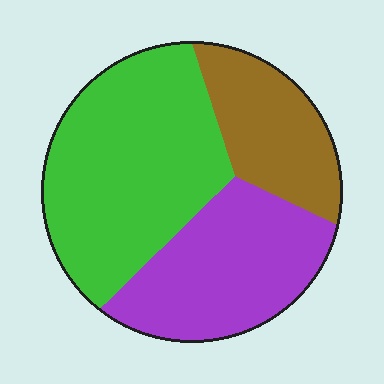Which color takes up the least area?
Brown, at roughly 20%.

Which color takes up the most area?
Green, at roughly 45%.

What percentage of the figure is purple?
Purple takes up between a sixth and a third of the figure.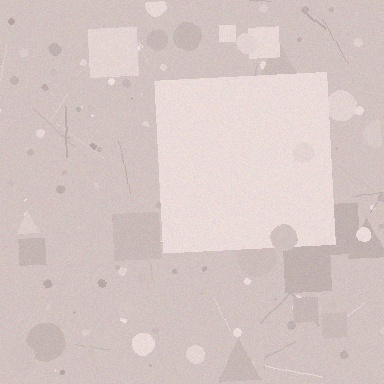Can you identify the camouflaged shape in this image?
The camouflaged shape is a square.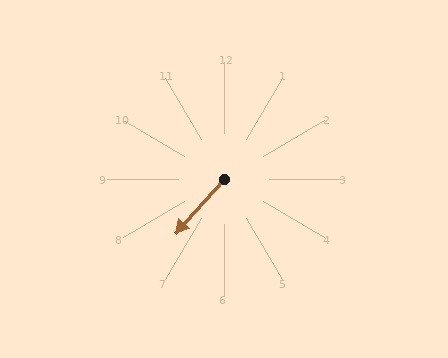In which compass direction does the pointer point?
Southwest.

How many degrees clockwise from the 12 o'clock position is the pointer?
Approximately 222 degrees.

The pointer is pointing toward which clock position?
Roughly 7 o'clock.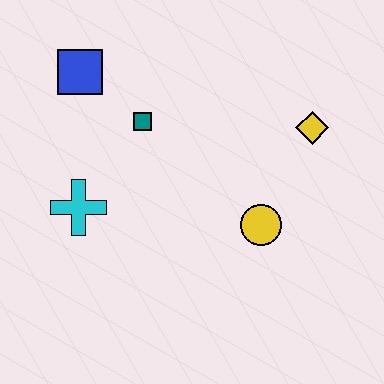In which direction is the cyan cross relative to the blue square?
The cyan cross is below the blue square.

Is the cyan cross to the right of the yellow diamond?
No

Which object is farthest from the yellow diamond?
The cyan cross is farthest from the yellow diamond.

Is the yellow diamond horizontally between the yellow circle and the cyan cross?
No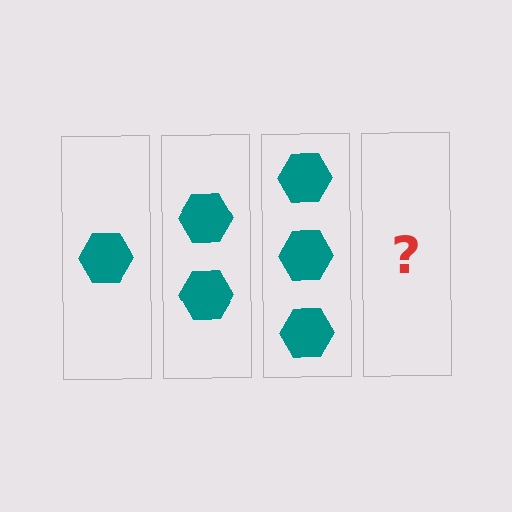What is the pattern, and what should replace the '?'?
The pattern is that each step adds one more hexagon. The '?' should be 4 hexagons.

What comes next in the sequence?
The next element should be 4 hexagons.